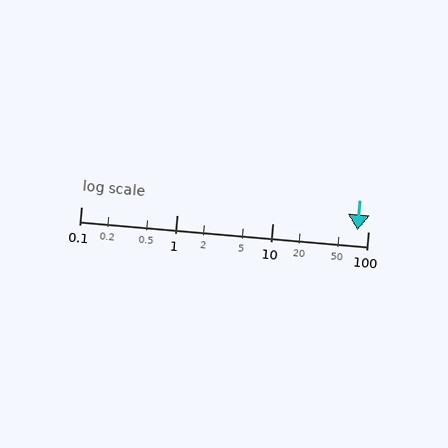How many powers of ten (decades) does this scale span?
The scale spans 3 decades, from 0.1 to 100.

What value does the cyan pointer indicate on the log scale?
The pointer indicates approximately 78.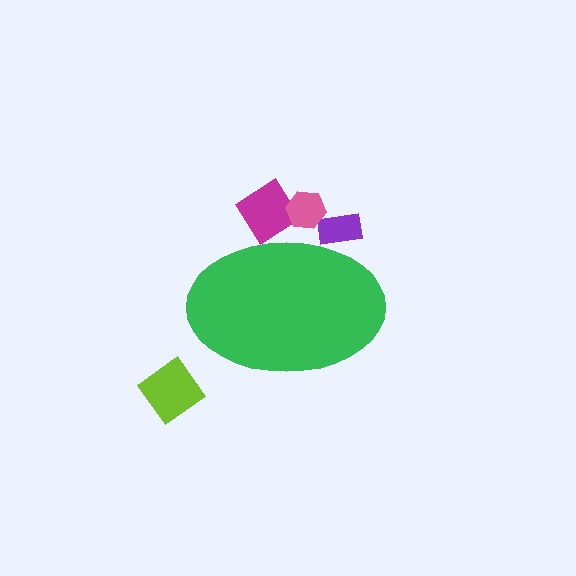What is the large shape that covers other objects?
A green ellipse.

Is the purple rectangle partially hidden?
Yes, the purple rectangle is partially hidden behind the green ellipse.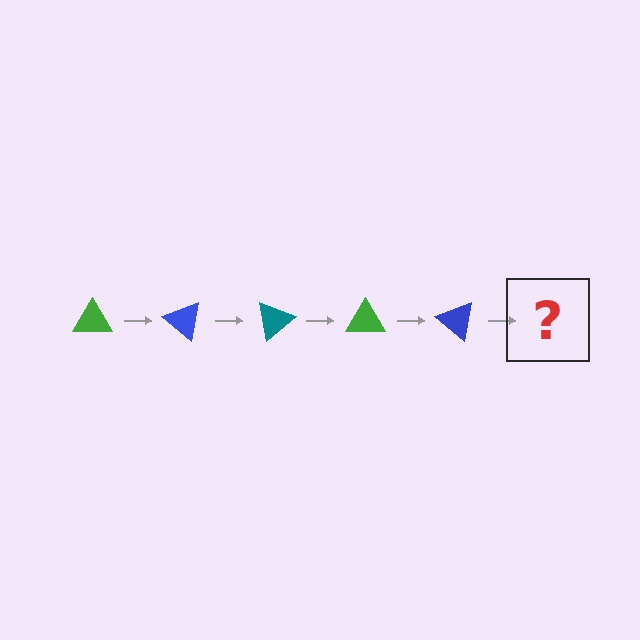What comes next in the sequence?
The next element should be a teal triangle, rotated 200 degrees from the start.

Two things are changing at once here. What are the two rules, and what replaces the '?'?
The two rules are that it rotates 40 degrees each step and the color cycles through green, blue, and teal. The '?' should be a teal triangle, rotated 200 degrees from the start.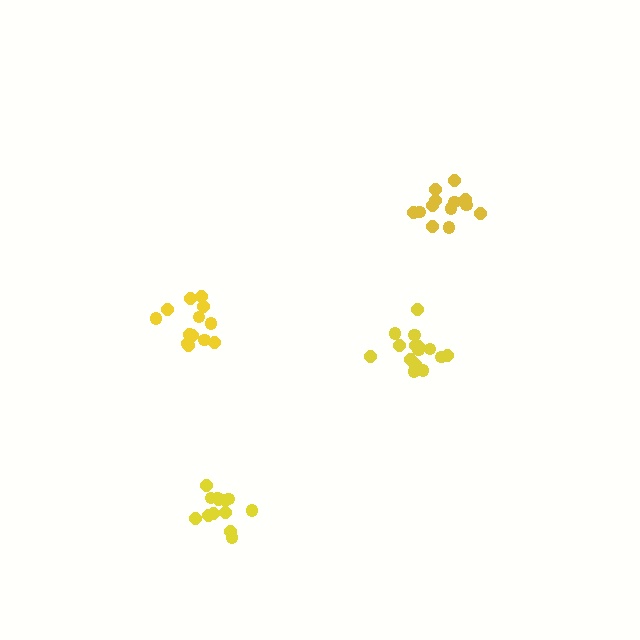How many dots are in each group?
Group 1: 13 dots, Group 2: 13 dots, Group 3: 15 dots, Group 4: 13 dots (54 total).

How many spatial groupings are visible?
There are 4 spatial groupings.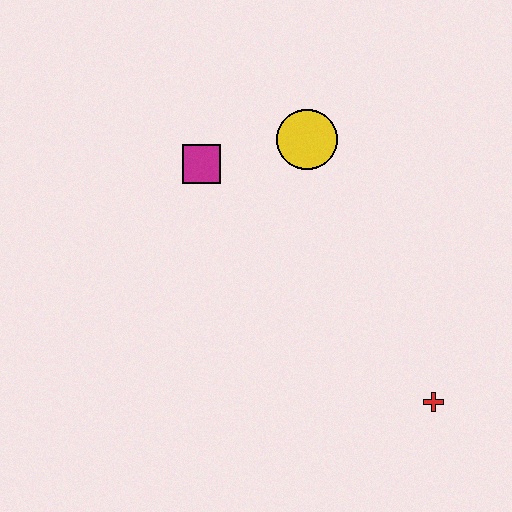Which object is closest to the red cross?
The yellow circle is closest to the red cross.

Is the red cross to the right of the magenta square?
Yes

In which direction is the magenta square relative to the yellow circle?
The magenta square is to the left of the yellow circle.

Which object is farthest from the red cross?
The magenta square is farthest from the red cross.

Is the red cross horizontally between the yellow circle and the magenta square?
No